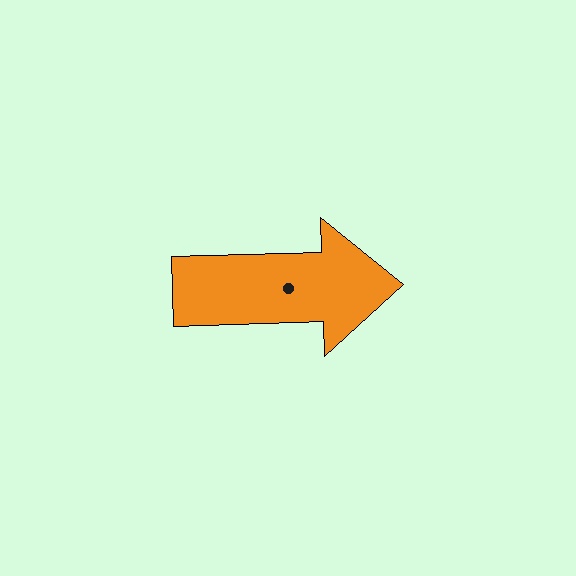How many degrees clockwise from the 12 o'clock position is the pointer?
Approximately 88 degrees.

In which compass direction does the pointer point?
East.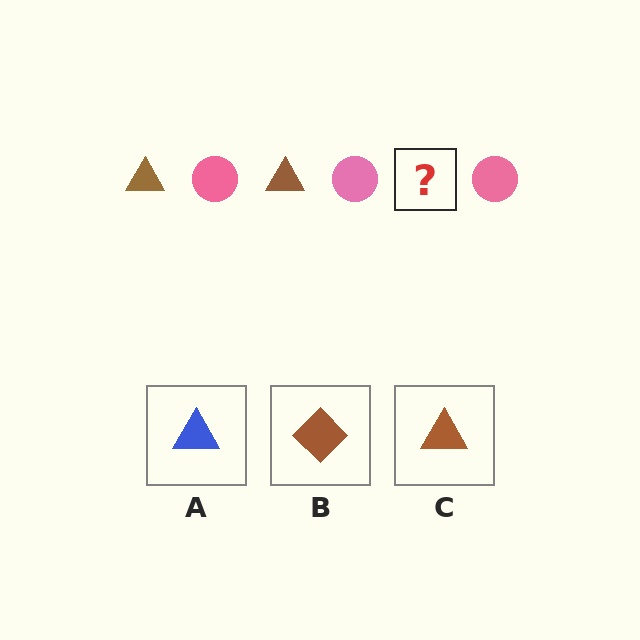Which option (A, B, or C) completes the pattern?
C.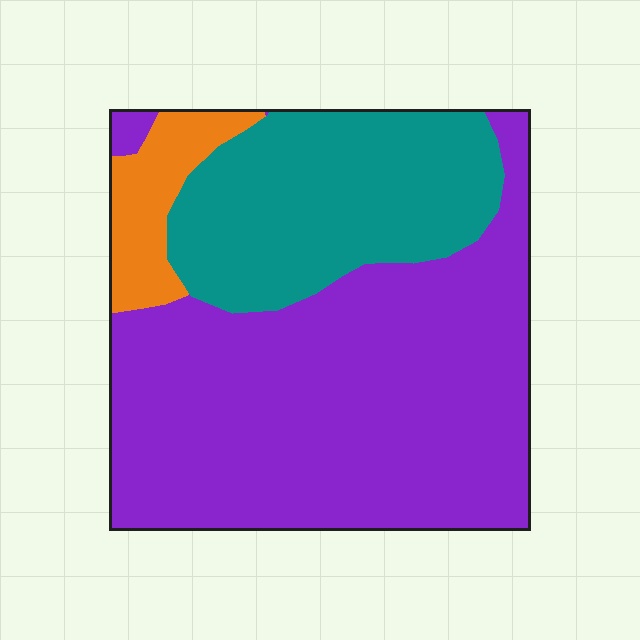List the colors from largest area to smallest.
From largest to smallest: purple, teal, orange.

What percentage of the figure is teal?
Teal covers 29% of the figure.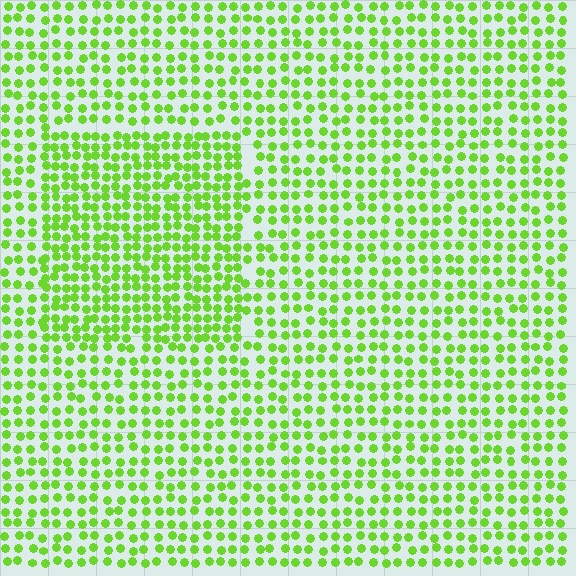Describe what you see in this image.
The image contains small lime elements arranged at two different densities. A rectangle-shaped region is visible where the elements are more densely packed than the surrounding area.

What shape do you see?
I see a rectangle.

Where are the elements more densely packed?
The elements are more densely packed inside the rectangle boundary.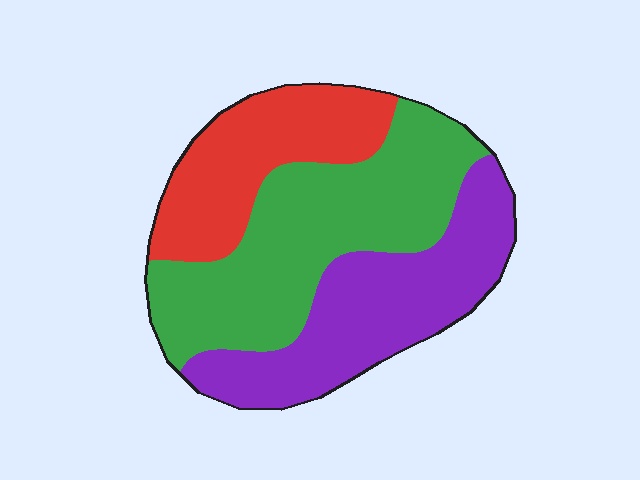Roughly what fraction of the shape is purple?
Purple covers 33% of the shape.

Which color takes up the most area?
Green, at roughly 40%.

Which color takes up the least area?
Red, at roughly 25%.